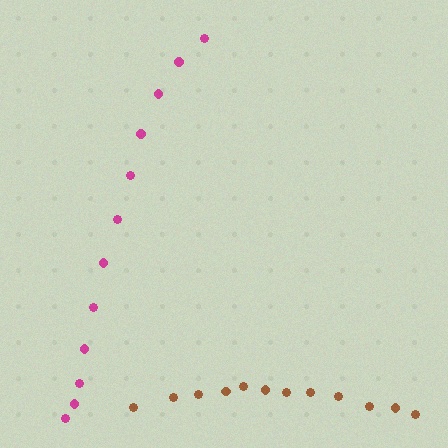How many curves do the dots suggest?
There are 2 distinct paths.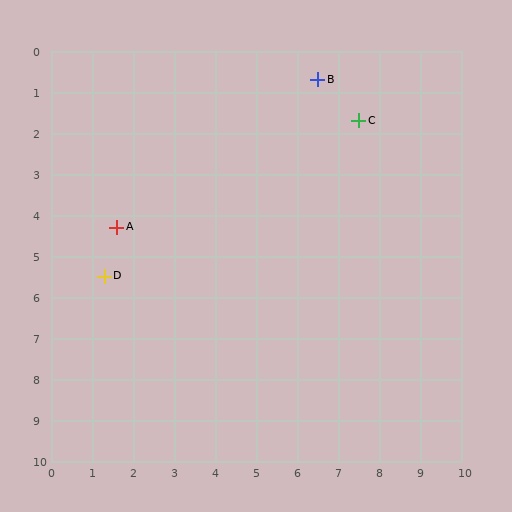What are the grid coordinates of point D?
Point D is at approximately (1.3, 5.5).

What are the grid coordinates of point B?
Point B is at approximately (6.5, 0.7).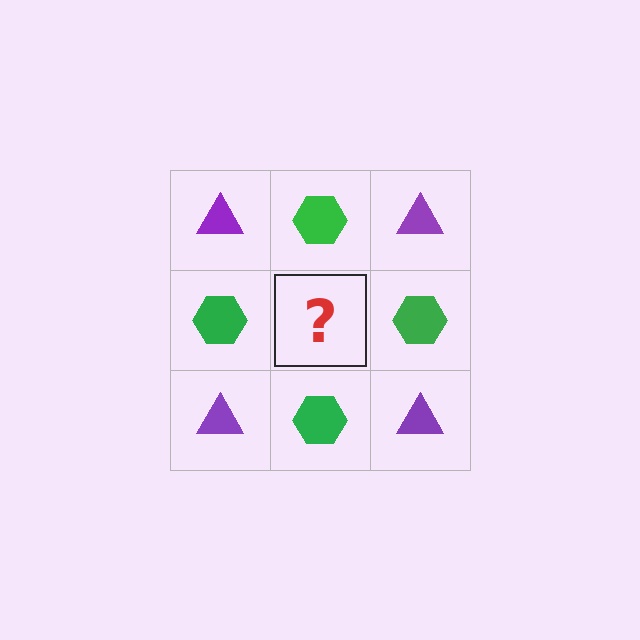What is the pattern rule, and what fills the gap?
The rule is that it alternates purple triangle and green hexagon in a checkerboard pattern. The gap should be filled with a purple triangle.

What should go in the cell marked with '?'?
The missing cell should contain a purple triangle.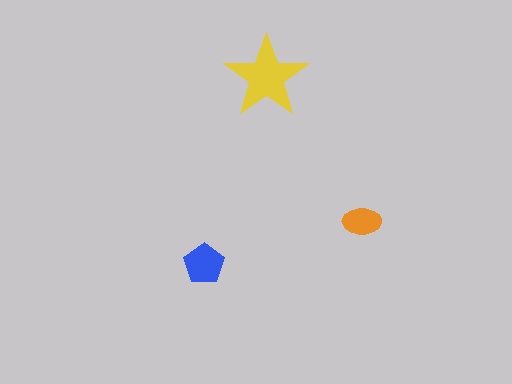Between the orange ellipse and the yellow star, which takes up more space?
The yellow star.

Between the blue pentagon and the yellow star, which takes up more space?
The yellow star.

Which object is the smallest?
The orange ellipse.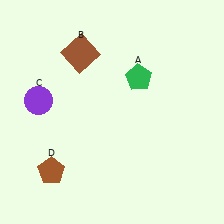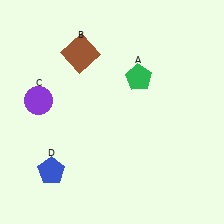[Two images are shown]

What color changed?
The pentagon (D) changed from brown in Image 1 to blue in Image 2.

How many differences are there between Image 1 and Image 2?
There is 1 difference between the two images.